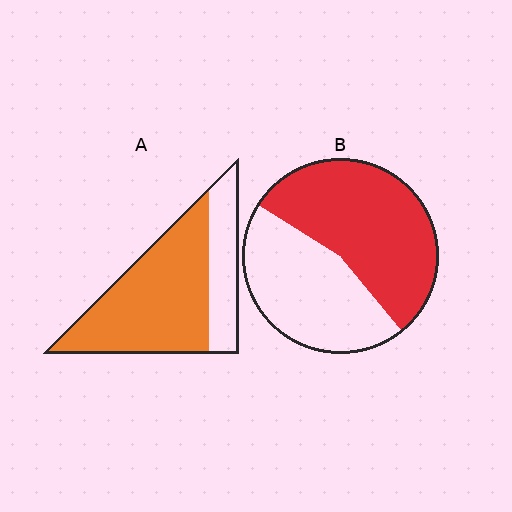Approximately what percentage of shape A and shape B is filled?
A is approximately 70% and B is approximately 55%.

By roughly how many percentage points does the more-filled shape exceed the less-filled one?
By roughly 15 percentage points (A over B).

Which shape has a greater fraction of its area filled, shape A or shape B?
Shape A.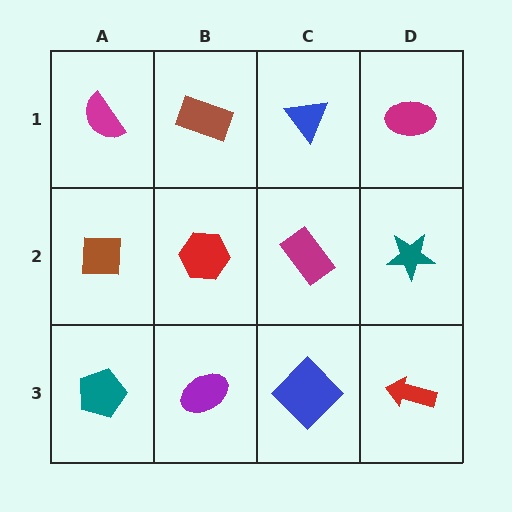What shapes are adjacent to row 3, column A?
A brown square (row 2, column A), a purple ellipse (row 3, column B).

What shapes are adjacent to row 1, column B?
A red hexagon (row 2, column B), a magenta semicircle (row 1, column A), a blue triangle (row 1, column C).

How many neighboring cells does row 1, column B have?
3.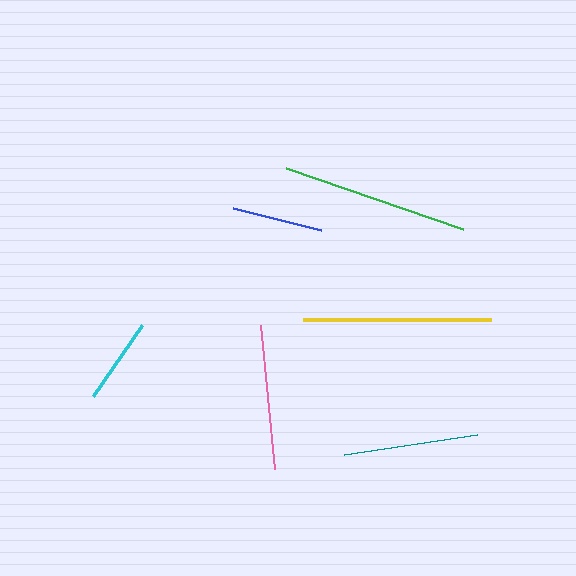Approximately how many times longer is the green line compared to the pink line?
The green line is approximately 1.3 times the length of the pink line.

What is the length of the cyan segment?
The cyan segment is approximately 86 pixels long.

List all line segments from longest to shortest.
From longest to shortest: yellow, green, pink, teal, blue, cyan.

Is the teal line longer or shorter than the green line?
The green line is longer than the teal line.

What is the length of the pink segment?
The pink segment is approximately 145 pixels long.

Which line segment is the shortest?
The cyan line is the shortest at approximately 86 pixels.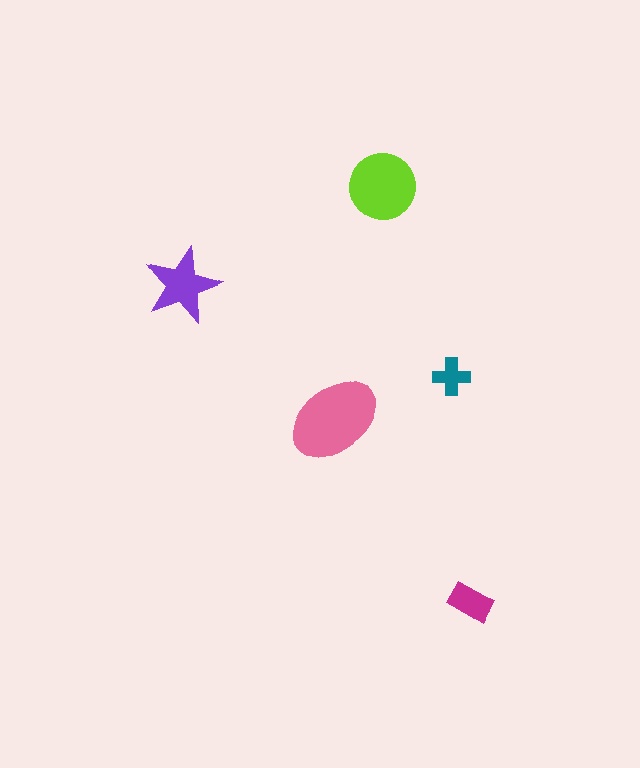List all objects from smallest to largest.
The teal cross, the magenta rectangle, the purple star, the lime circle, the pink ellipse.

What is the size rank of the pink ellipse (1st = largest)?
1st.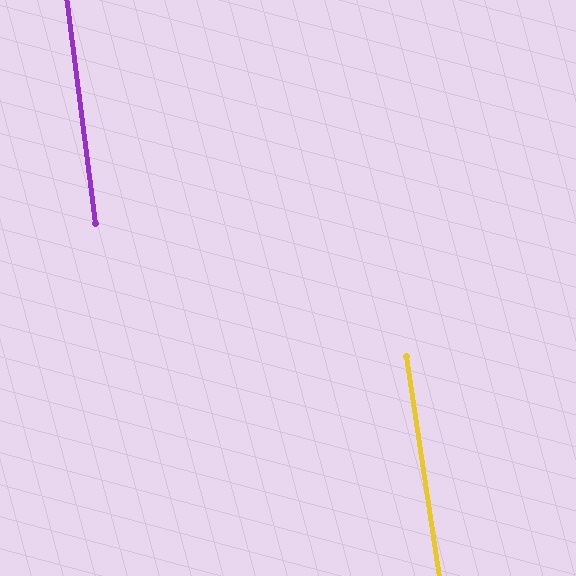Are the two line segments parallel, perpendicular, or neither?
Parallel — their directions differ by only 1.2°.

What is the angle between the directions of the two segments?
Approximately 1 degree.